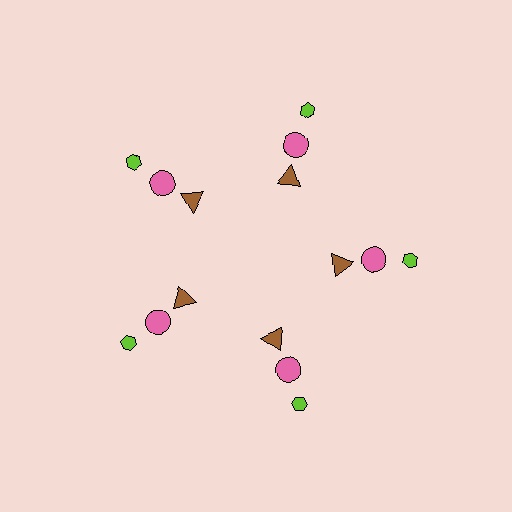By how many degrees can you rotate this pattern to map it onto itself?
The pattern maps onto itself every 72 degrees of rotation.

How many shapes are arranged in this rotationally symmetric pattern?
There are 15 shapes, arranged in 5 groups of 3.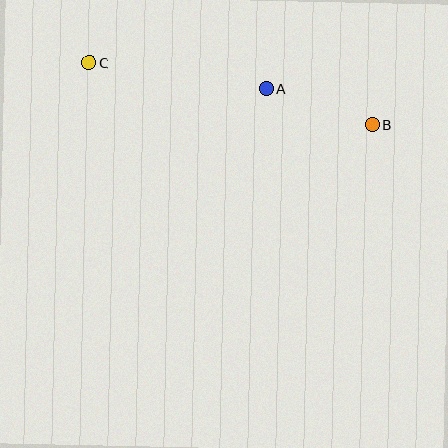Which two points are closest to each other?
Points A and B are closest to each other.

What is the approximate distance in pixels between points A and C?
The distance between A and C is approximately 179 pixels.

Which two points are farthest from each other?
Points B and C are farthest from each other.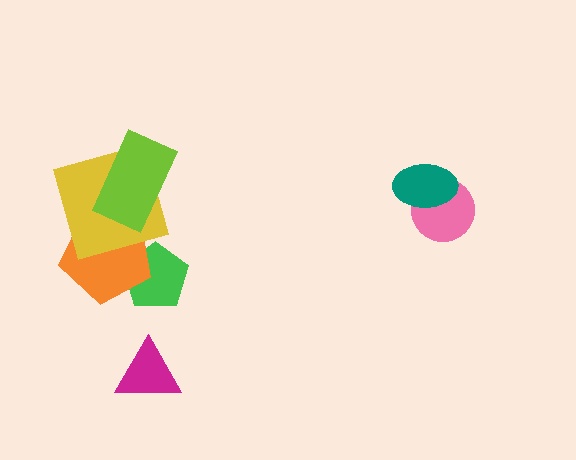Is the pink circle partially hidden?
Yes, it is partially covered by another shape.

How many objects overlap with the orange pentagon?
3 objects overlap with the orange pentagon.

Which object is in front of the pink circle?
The teal ellipse is in front of the pink circle.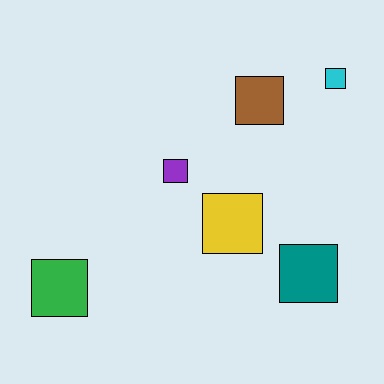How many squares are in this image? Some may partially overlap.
There are 6 squares.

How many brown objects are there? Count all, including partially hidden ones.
There is 1 brown object.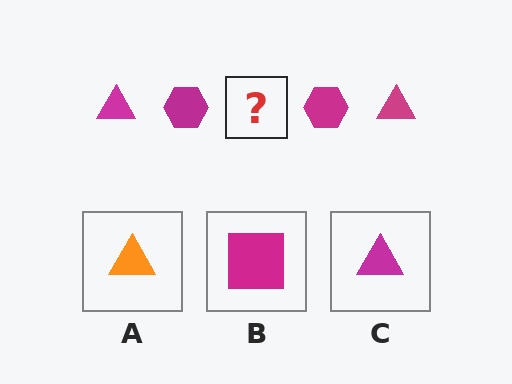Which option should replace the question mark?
Option C.